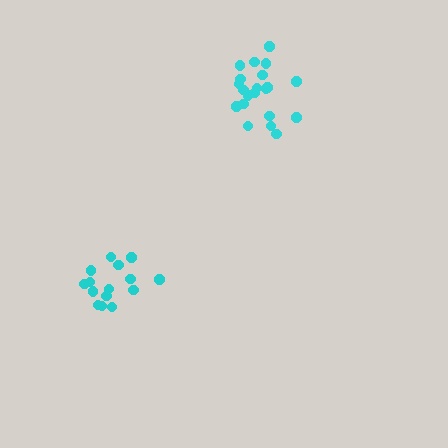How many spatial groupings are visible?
There are 2 spatial groupings.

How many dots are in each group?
Group 1: 21 dots, Group 2: 15 dots (36 total).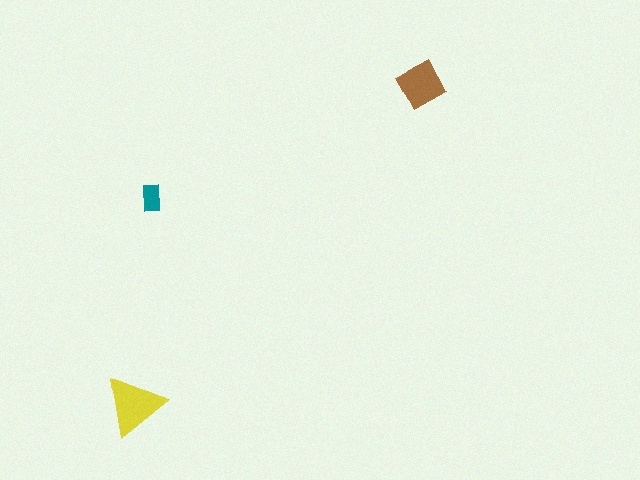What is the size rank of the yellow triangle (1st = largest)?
1st.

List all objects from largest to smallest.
The yellow triangle, the brown diamond, the teal rectangle.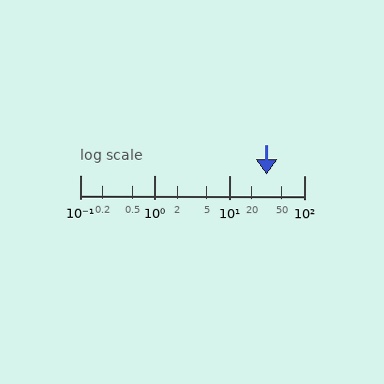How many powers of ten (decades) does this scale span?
The scale spans 3 decades, from 0.1 to 100.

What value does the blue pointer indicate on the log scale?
The pointer indicates approximately 31.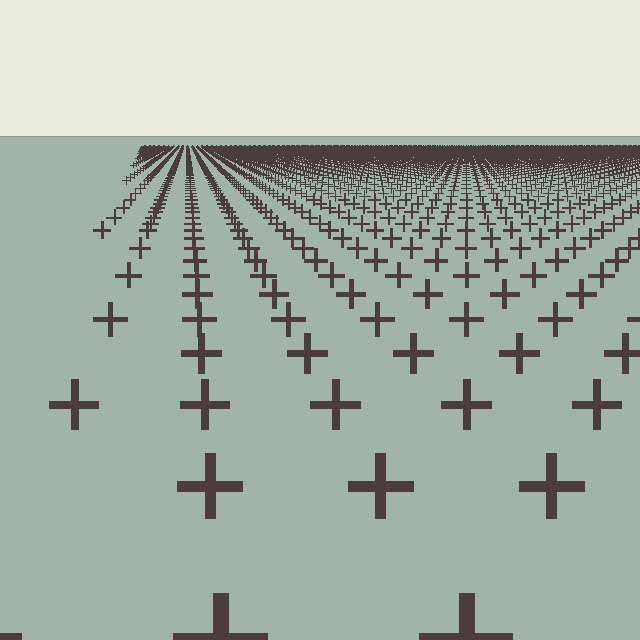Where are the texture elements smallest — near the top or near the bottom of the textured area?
Near the top.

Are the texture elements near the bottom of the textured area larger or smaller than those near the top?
Larger. Near the bottom, elements are closer to the viewer and appear at a bigger on-screen size.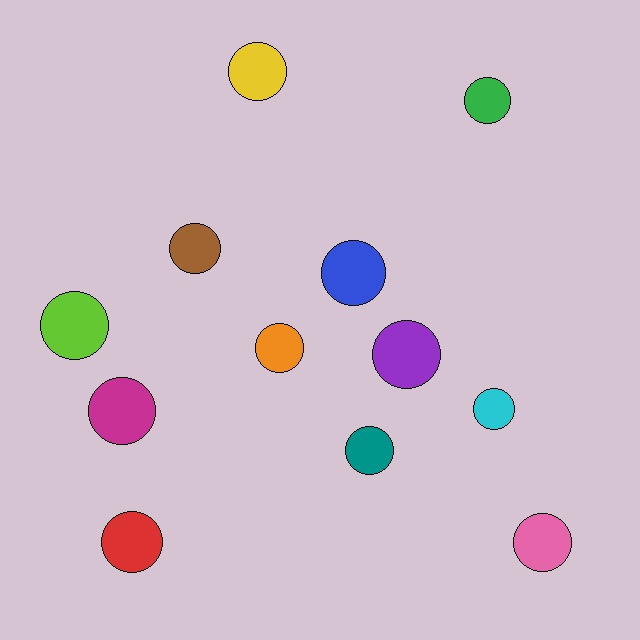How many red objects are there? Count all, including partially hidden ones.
There is 1 red object.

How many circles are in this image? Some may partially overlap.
There are 12 circles.